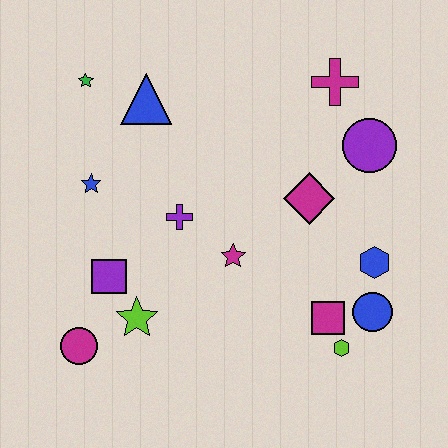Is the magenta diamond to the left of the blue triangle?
No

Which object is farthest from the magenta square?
The green star is farthest from the magenta square.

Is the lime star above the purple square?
No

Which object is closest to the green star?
The blue triangle is closest to the green star.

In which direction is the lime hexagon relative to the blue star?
The lime hexagon is to the right of the blue star.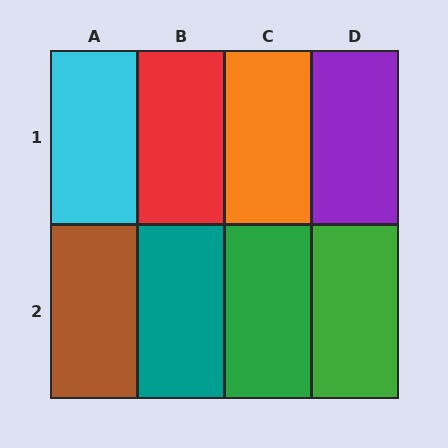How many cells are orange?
1 cell is orange.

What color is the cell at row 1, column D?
Purple.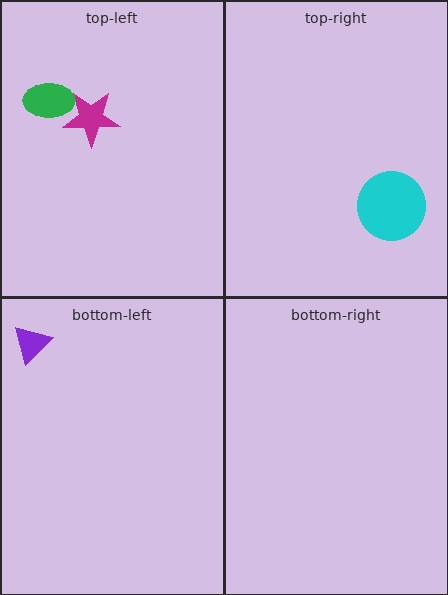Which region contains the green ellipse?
The top-left region.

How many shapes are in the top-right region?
1.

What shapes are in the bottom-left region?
The purple triangle.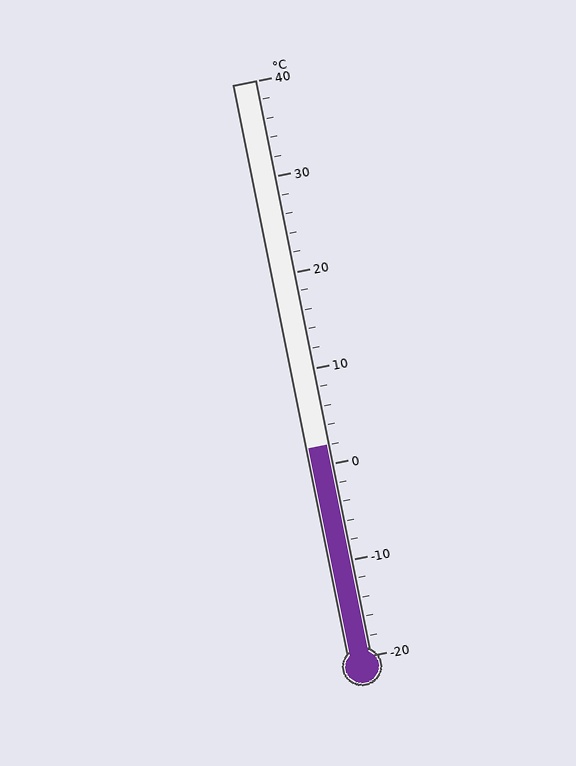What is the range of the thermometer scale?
The thermometer scale ranges from -20°C to 40°C.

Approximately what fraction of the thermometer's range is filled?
The thermometer is filled to approximately 35% of its range.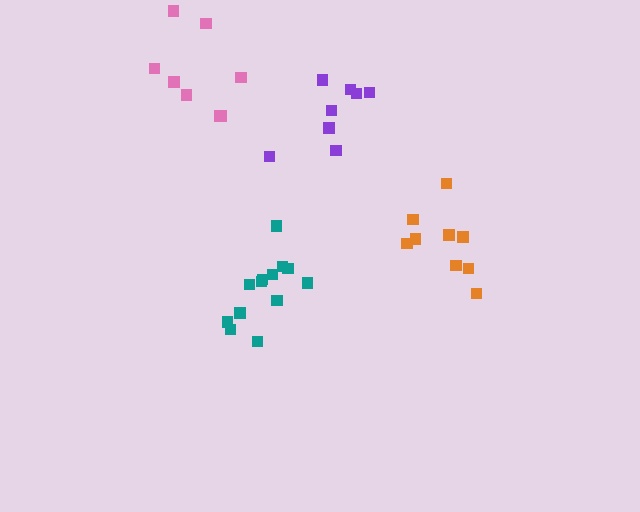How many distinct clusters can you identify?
There are 4 distinct clusters.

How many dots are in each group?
Group 1: 8 dots, Group 2: 9 dots, Group 3: 8 dots, Group 4: 13 dots (38 total).